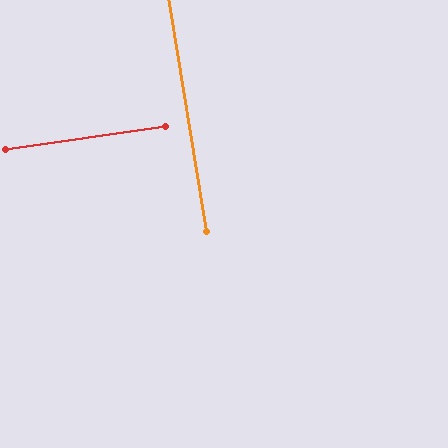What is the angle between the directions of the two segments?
Approximately 89 degrees.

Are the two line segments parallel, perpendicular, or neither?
Perpendicular — they meet at approximately 89°.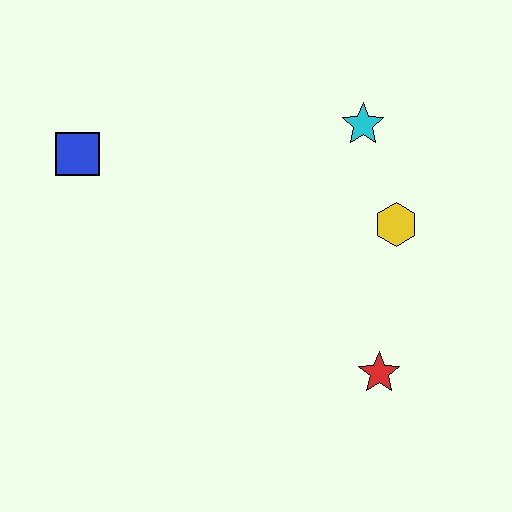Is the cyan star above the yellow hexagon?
Yes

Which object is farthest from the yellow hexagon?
The blue square is farthest from the yellow hexagon.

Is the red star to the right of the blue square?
Yes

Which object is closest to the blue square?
The cyan star is closest to the blue square.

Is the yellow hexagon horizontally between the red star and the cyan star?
No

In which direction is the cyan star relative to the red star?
The cyan star is above the red star.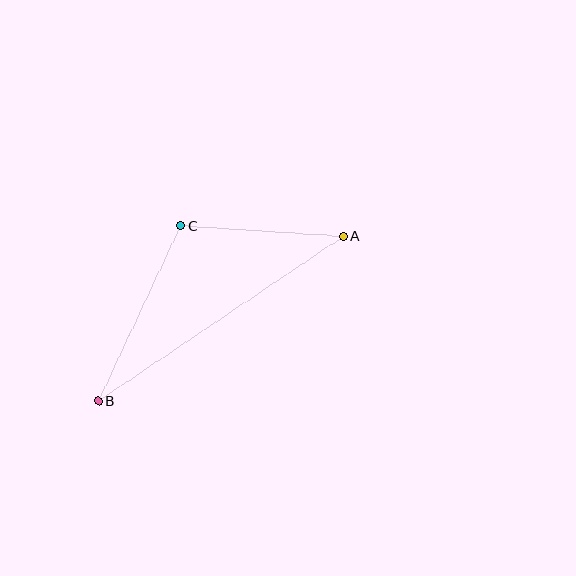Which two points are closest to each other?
Points A and C are closest to each other.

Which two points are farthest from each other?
Points A and B are farthest from each other.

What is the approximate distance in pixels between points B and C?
The distance between B and C is approximately 194 pixels.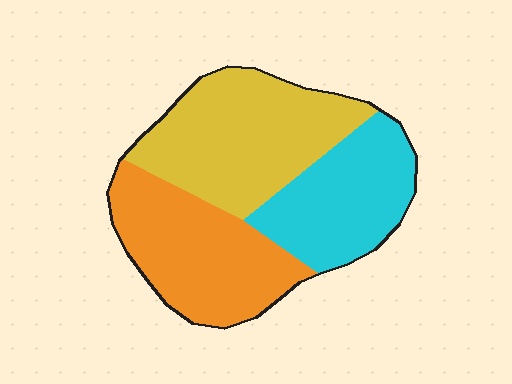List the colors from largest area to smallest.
From largest to smallest: yellow, orange, cyan.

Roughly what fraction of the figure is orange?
Orange takes up between a third and a half of the figure.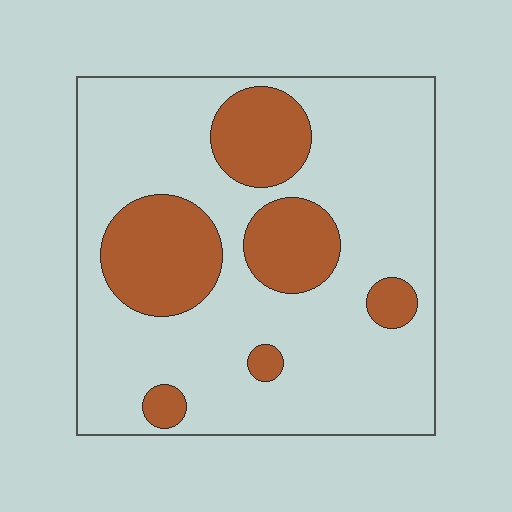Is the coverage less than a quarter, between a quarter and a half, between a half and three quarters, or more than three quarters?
Less than a quarter.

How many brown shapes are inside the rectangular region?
6.